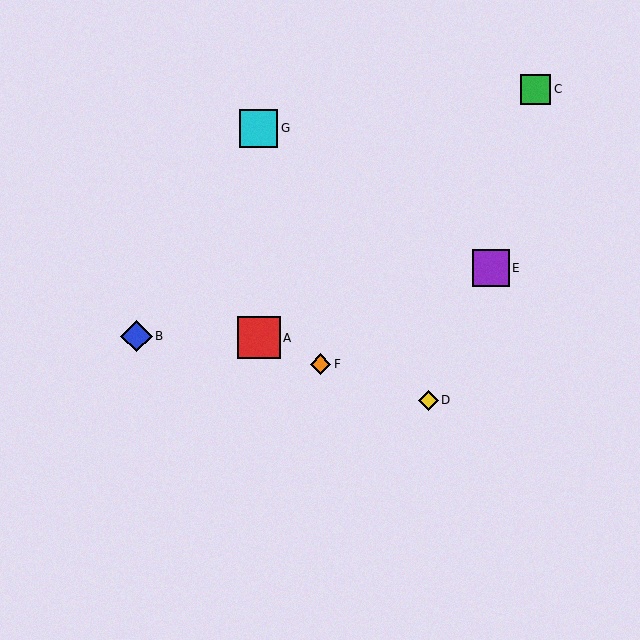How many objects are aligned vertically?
2 objects (A, G) are aligned vertically.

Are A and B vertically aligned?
No, A is at x≈259 and B is at x≈136.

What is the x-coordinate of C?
Object C is at x≈535.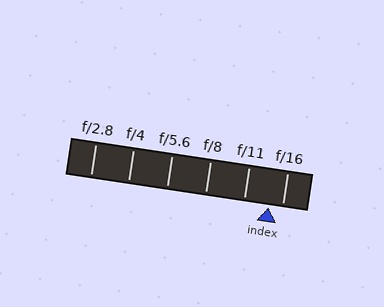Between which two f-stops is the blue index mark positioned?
The index mark is between f/11 and f/16.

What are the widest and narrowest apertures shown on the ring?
The widest aperture shown is f/2.8 and the narrowest is f/16.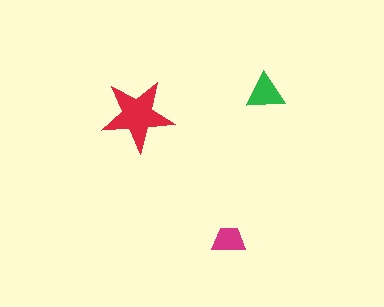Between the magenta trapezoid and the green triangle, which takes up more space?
The green triangle.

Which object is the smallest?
The magenta trapezoid.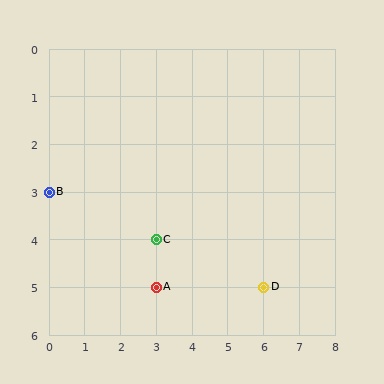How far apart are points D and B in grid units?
Points D and B are 6 columns and 2 rows apart (about 6.3 grid units diagonally).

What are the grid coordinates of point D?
Point D is at grid coordinates (6, 5).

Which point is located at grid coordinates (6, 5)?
Point D is at (6, 5).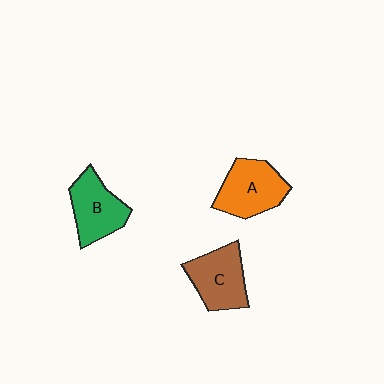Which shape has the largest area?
Shape A (orange).